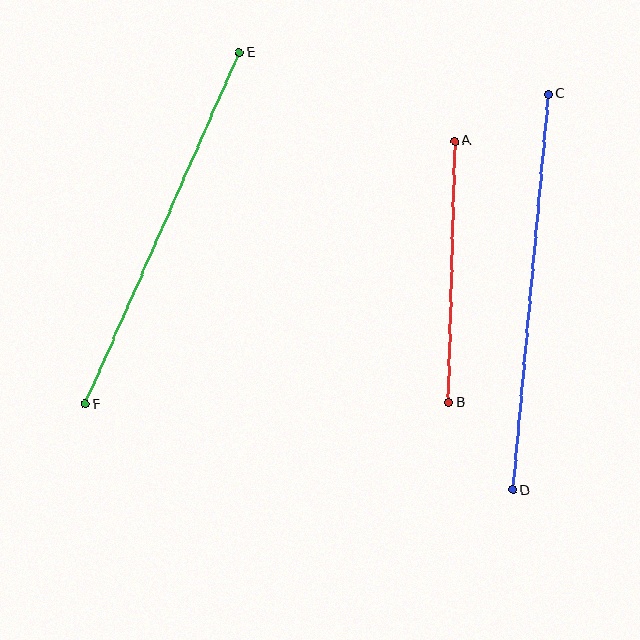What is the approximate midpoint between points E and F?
The midpoint is at approximately (162, 228) pixels.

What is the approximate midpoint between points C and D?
The midpoint is at approximately (530, 292) pixels.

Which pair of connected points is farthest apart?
Points C and D are farthest apart.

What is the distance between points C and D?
The distance is approximately 397 pixels.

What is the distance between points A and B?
The distance is approximately 262 pixels.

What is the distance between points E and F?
The distance is approximately 384 pixels.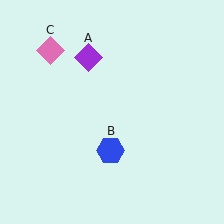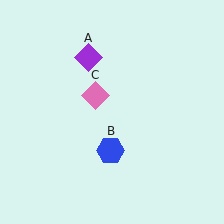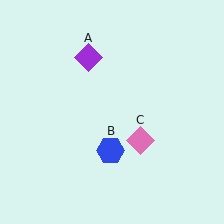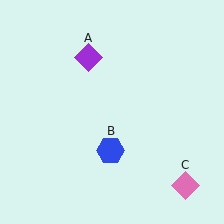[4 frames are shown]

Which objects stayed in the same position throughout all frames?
Purple diamond (object A) and blue hexagon (object B) remained stationary.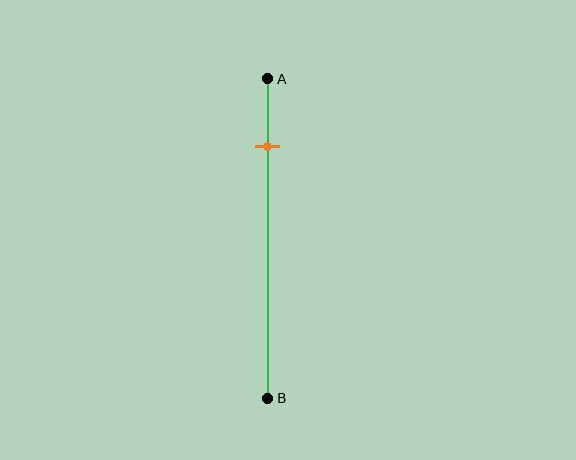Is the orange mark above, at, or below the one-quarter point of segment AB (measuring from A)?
The orange mark is above the one-quarter point of segment AB.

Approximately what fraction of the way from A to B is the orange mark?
The orange mark is approximately 20% of the way from A to B.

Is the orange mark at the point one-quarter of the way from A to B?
No, the mark is at about 20% from A, not at the 25% one-quarter point.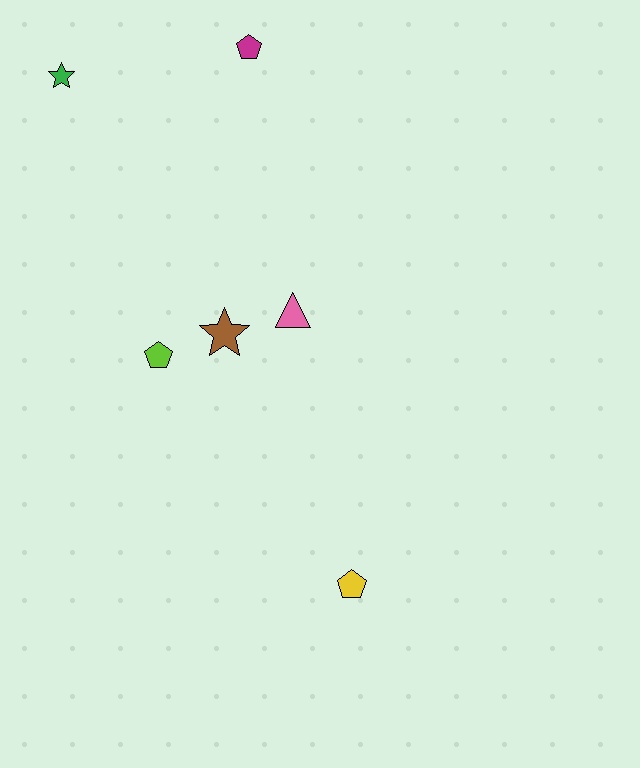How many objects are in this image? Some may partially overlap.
There are 6 objects.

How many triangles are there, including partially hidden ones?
There is 1 triangle.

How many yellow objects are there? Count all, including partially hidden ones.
There is 1 yellow object.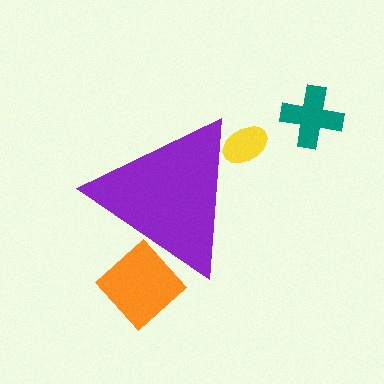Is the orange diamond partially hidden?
Yes, the orange diamond is partially hidden behind the purple triangle.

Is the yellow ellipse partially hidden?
Yes, the yellow ellipse is partially hidden behind the purple triangle.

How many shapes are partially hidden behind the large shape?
2 shapes are partially hidden.